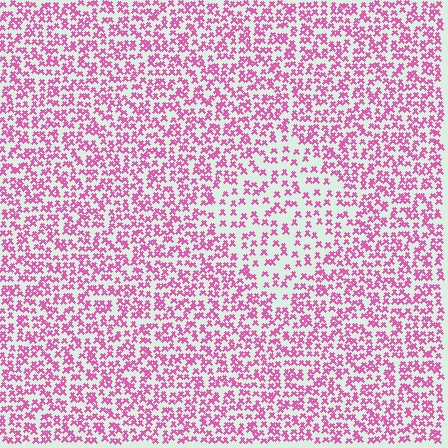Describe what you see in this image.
The image contains small pink elements arranged at two different densities. A diamond-shaped region is visible where the elements are less densely packed than the surrounding area.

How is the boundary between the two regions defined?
The boundary is defined by a change in element density (approximately 1.9x ratio). All elements are the same color, size, and shape.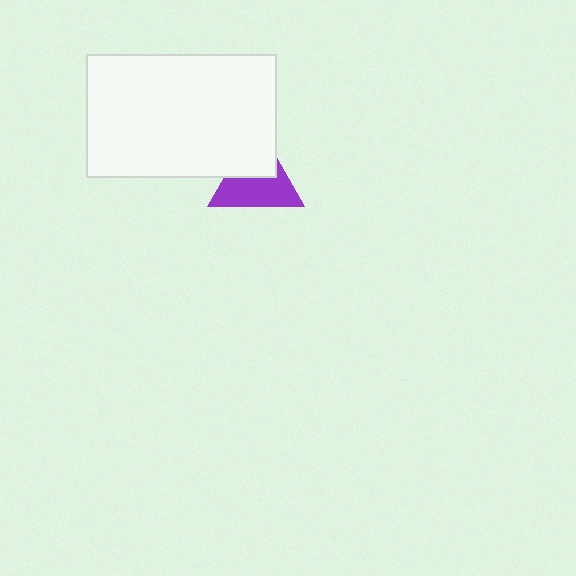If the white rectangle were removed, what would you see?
You would see the complete purple triangle.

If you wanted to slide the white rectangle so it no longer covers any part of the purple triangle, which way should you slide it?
Slide it toward the upper-left — that is the most direct way to separate the two shapes.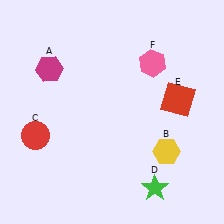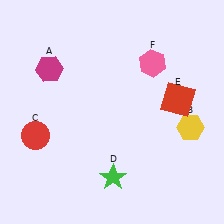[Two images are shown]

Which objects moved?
The objects that moved are: the yellow hexagon (B), the green star (D).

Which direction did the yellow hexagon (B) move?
The yellow hexagon (B) moved up.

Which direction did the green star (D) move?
The green star (D) moved left.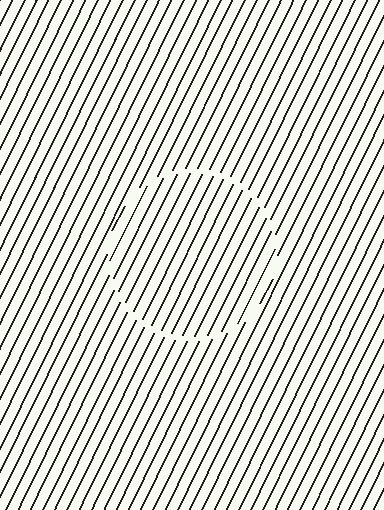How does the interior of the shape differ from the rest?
The interior of the shape contains the same grating, shifted by half a period — the contour is defined by the phase discontinuity where line-ends from the inner and outer gratings abut.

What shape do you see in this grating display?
An illusory circle. The interior of the shape contains the same grating, shifted by half a period — the contour is defined by the phase discontinuity where line-ends from the inner and outer gratings abut.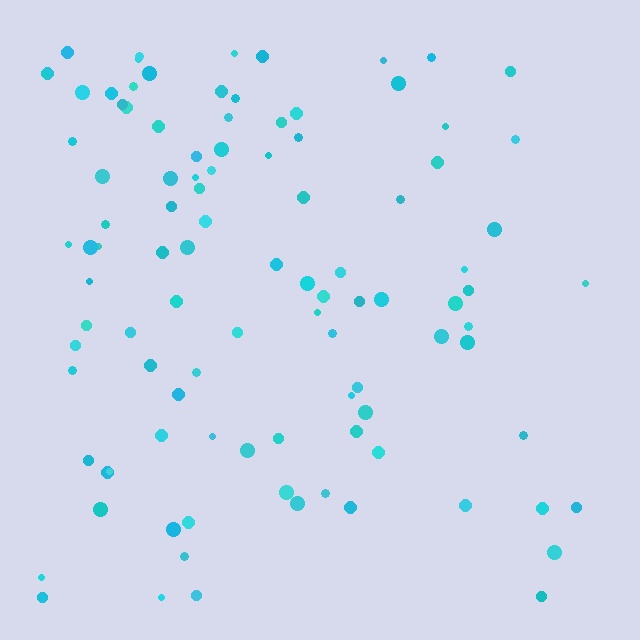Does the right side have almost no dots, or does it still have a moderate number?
Still a moderate number, just noticeably fewer than the left.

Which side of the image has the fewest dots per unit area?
The right.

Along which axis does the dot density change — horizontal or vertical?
Horizontal.